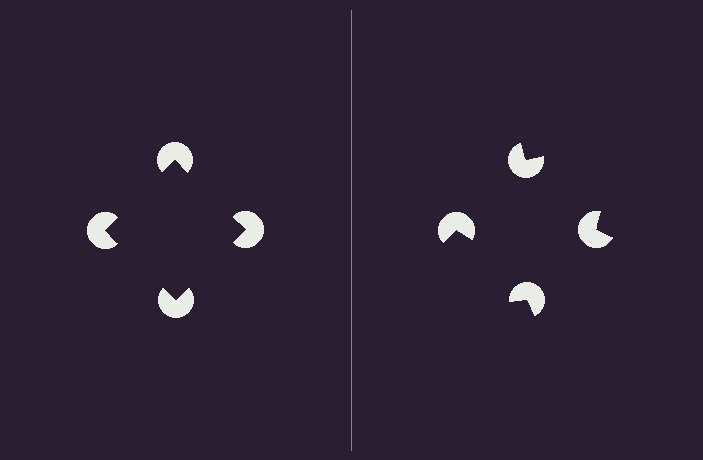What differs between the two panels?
The pac-man discs are positioned identically on both sides; only the wedge orientations differ. On the left they align to a square; on the right they are misaligned.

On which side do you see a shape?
An illusory square appears on the left side. On the right side the wedge cuts are rotated, so no coherent shape forms.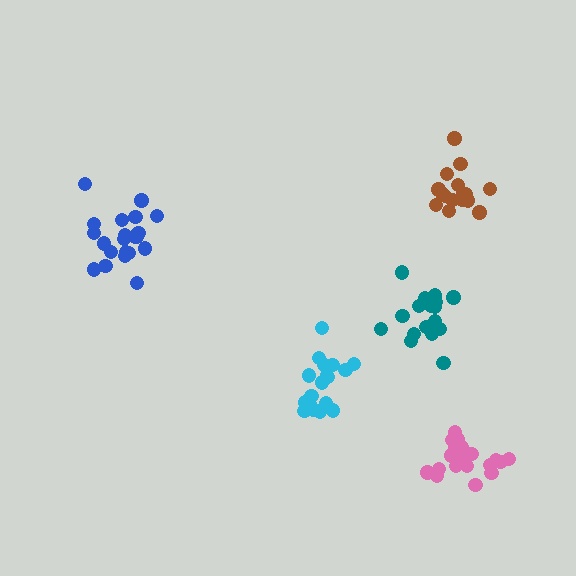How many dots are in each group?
Group 1: 21 dots, Group 2: 17 dots, Group 3: 18 dots, Group 4: 20 dots, Group 5: 18 dots (94 total).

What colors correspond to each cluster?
The clusters are colored: blue, brown, cyan, pink, teal.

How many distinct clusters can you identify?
There are 5 distinct clusters.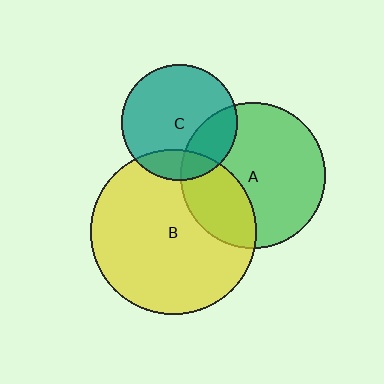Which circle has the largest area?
Circle B (yellow).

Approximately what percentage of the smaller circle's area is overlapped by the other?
Approximately 30%.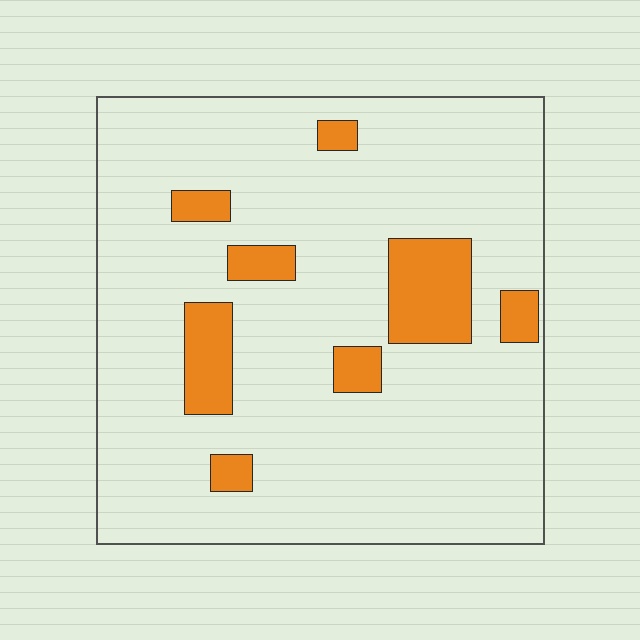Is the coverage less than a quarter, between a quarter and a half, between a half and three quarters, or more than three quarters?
Less than a quarter.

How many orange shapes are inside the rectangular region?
8.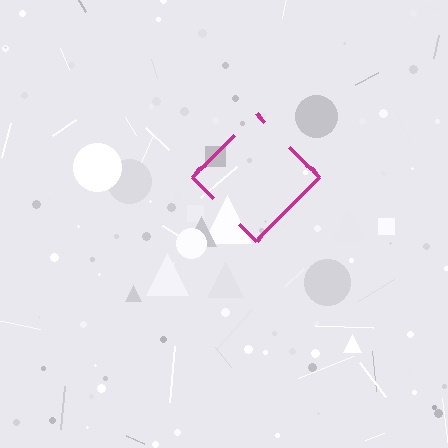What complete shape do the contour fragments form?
The contour fragments form a diamond.